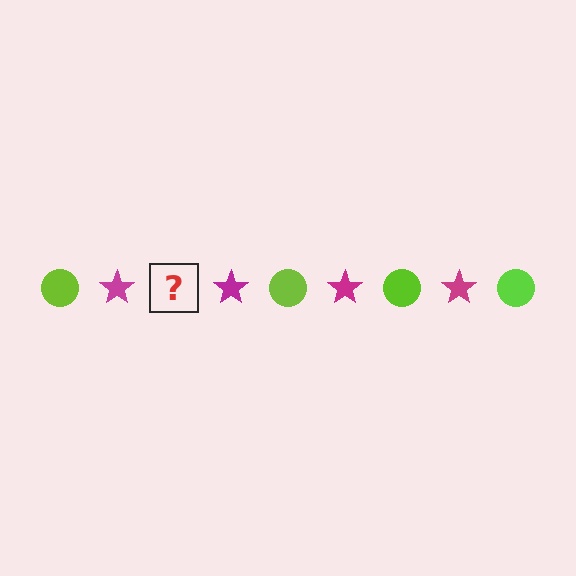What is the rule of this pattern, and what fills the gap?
The rule is that the pattern alternates between lime circle and magenta star. The gap should be filled with a lime circle.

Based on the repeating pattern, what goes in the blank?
The blank should be a lime circle.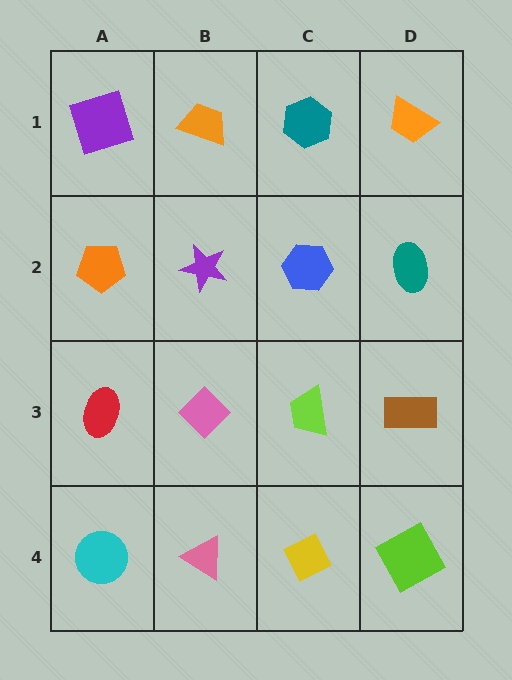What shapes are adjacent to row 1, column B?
A purple star (row 2, column B), a purple square (row 1, column A), a teal hexagon (row 1, column C).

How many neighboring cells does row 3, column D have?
3.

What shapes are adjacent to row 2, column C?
A teal hexagon (row 1, column C), a lime trapezoid (row 3, column C), a purple star (row 2, column B), a teal ellipse (row 2, column D).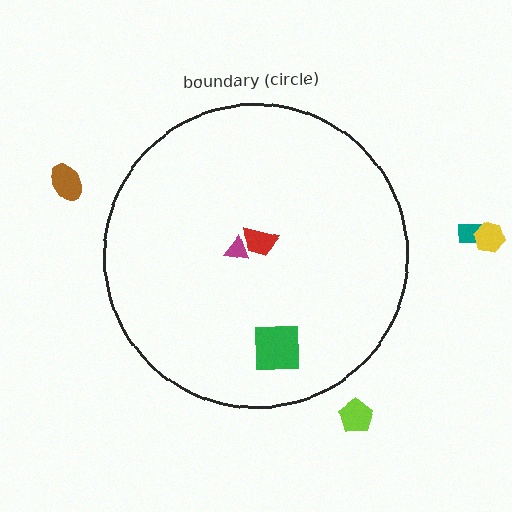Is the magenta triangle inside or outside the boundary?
Inside.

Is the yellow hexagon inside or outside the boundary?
Outside.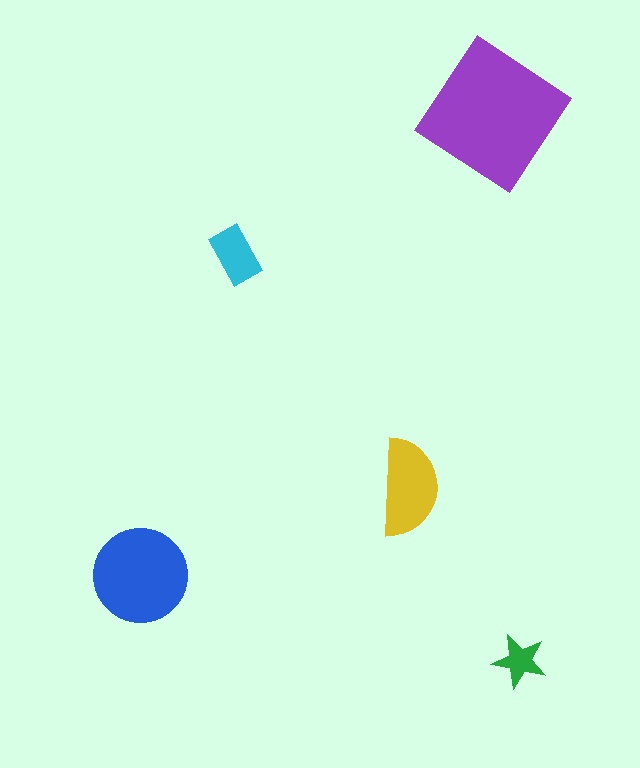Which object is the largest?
The purple diamond.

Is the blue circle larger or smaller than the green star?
Larger.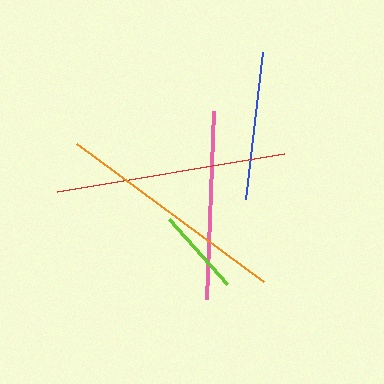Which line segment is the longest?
The orange line is the longest at approximately 232 pixels.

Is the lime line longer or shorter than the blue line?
The blue line is longer than the lime line.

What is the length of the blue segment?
The blue segment is approximately 147 pixels long.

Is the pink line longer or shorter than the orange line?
The orange line is longer than the pink line.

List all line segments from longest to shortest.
From longest to shortest: orange, red, pink, blue, lime.